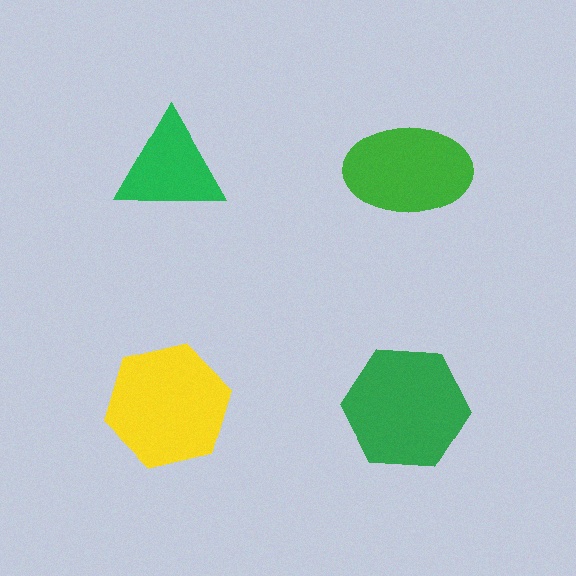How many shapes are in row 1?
2 shapes.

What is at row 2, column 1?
A yellow hexagon.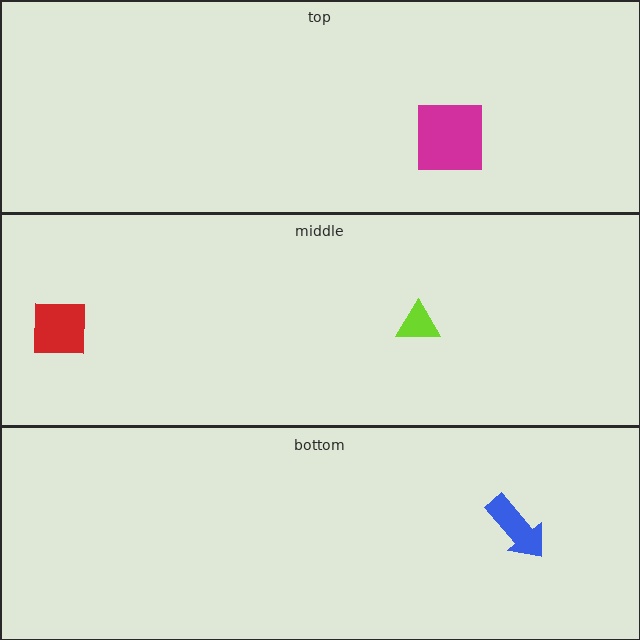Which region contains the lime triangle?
The middle region.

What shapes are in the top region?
The magenta square.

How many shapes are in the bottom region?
1.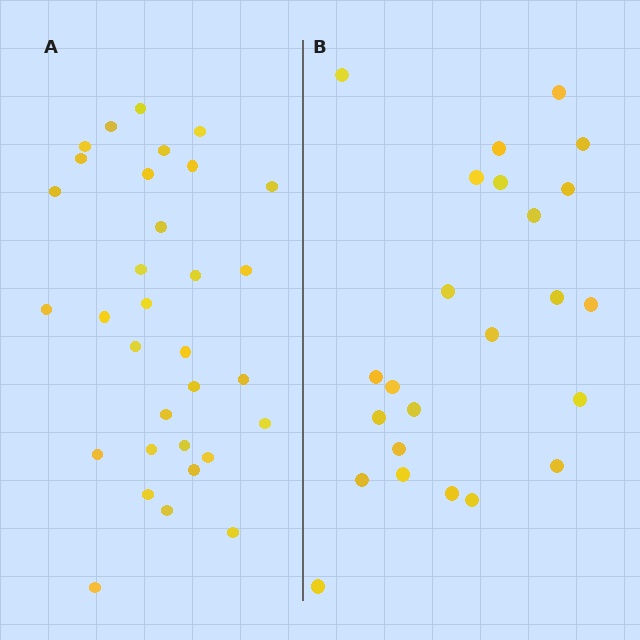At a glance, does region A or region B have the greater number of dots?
Region A (the left region) has more dots.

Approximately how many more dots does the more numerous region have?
Region A has roughly 8 or so more dots than region B.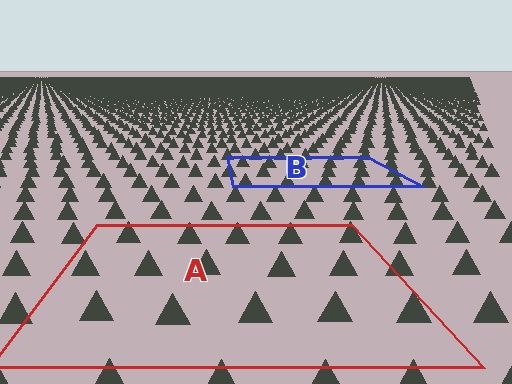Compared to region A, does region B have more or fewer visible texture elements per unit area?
Region B has more texture elements per unit area — they are packed more densely because it is farther away.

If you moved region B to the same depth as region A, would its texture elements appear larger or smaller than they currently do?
They would appear larger. At a closer depth, the same texture elements are projected at a bigger on-screen size.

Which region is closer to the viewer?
Region A is closer. The texture elements there are larger and more spread out.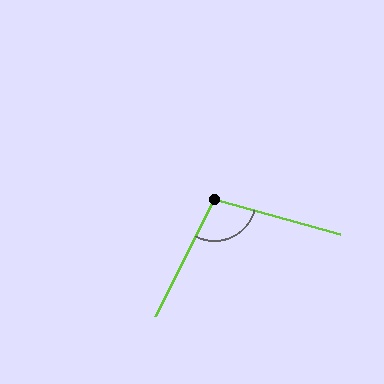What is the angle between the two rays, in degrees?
Approximately 102 degrees.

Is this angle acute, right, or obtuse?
It is obtuse.